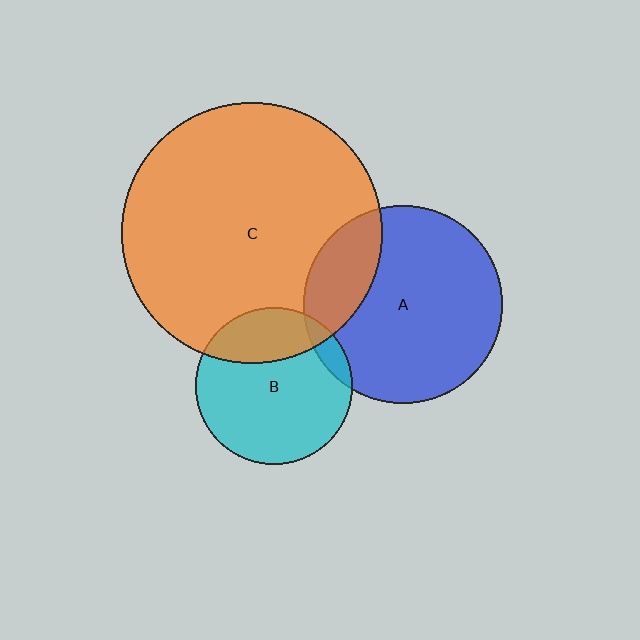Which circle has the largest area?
Circle C (orange).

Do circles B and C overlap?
Yes.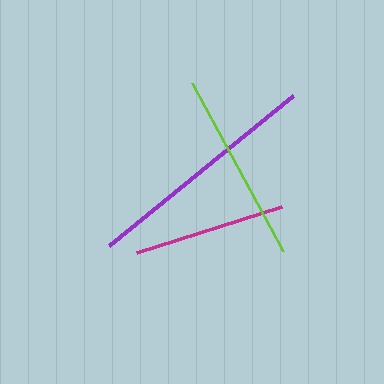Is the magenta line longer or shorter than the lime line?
The lime line is longer than the magenta line.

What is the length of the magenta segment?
The magenta segment is approximately 152 pixels long.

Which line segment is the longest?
The purple line is the longest at approximately 238 pixels.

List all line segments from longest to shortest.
From longest to shortest: purple, lime, magenta.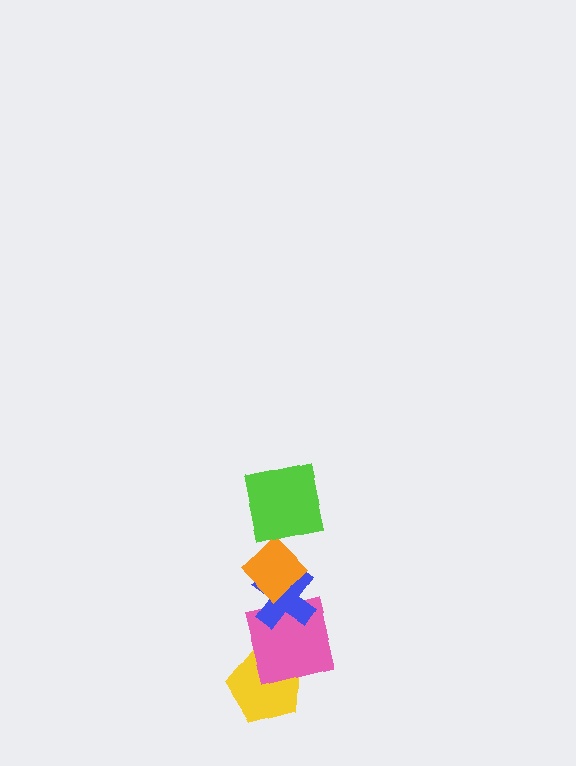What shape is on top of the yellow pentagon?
The pink square is on top of the yellow pentagon.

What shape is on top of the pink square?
The blue cross is on top of the pink square.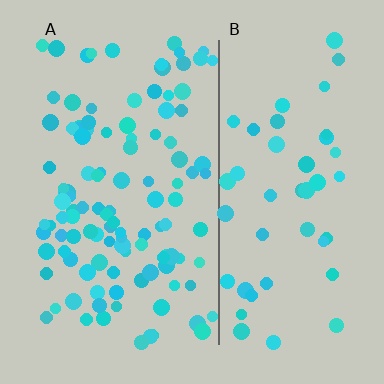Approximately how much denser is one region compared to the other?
Approximately 2.4× — region A over region B.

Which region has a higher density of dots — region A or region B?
A (the left).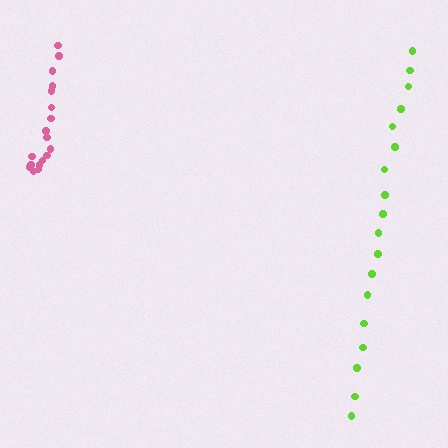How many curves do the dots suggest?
There are 2 distinct paths.